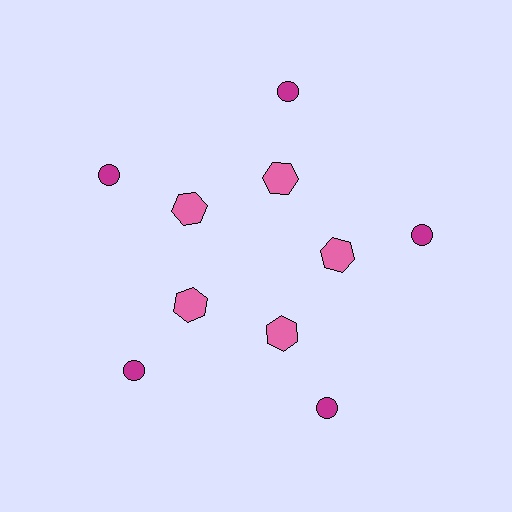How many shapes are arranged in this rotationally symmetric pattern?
There are 10 shapes, arranged in 5 groups of 2.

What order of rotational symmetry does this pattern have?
This pattern has 5-fold rotational symmetry.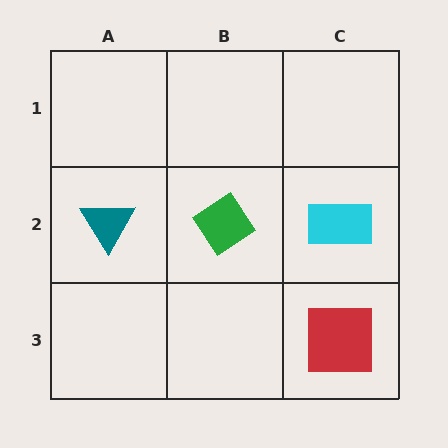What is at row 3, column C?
A red square.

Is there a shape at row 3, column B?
No, that cell is empty.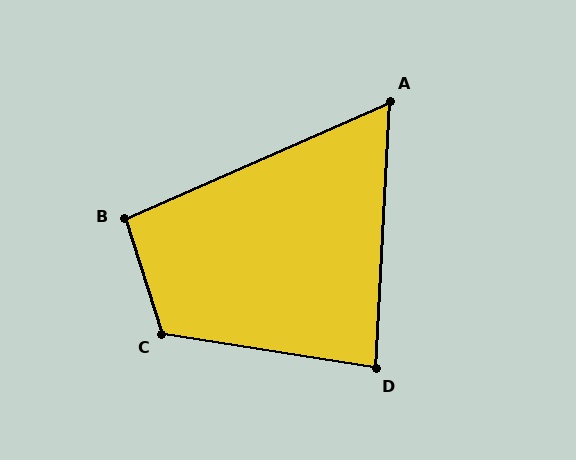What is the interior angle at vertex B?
Approximately 96 degrees (obtuse).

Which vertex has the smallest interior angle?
A, at approximately 63 degrees.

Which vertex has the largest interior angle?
C, at approximately 117 degrees.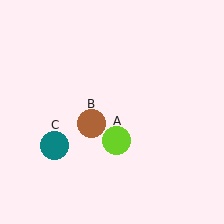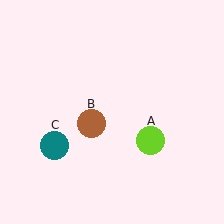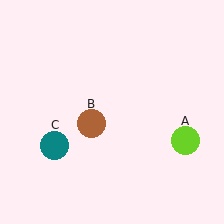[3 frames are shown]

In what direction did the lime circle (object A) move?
The lime circle (object A) moved right.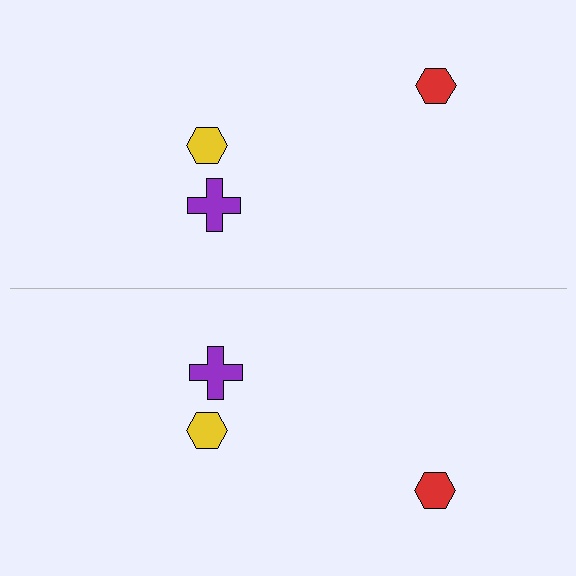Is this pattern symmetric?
Yes, this pattern has bilateral (reflection) symmetry.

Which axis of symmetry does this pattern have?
The pattern has a horizontal axis of symmetry running through the center of the image.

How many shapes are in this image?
There are 6 shapes in this image.